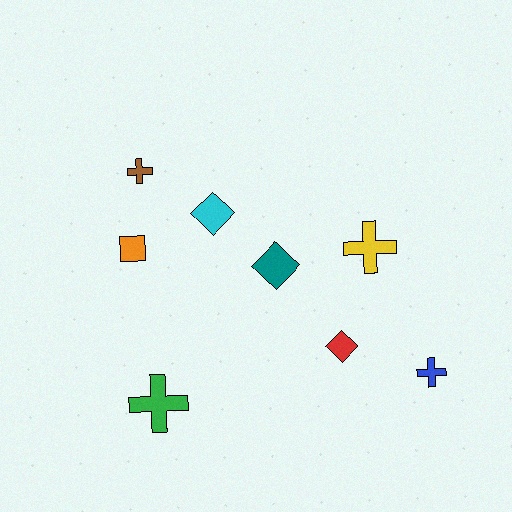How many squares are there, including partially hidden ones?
There is 1 square.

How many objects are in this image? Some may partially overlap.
There are 8 objects.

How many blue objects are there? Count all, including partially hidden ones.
There is 1 blue object.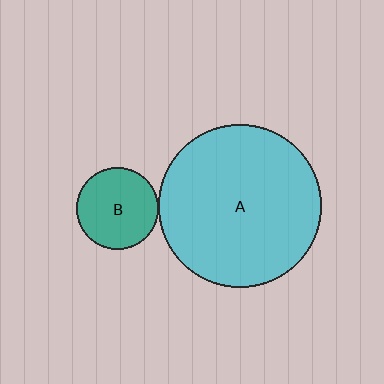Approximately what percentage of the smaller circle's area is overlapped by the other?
Approximately 5%.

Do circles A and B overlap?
Yes.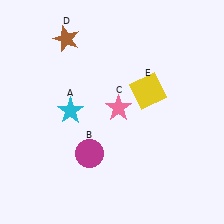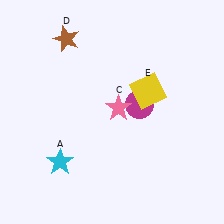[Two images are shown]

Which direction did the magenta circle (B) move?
The magenta circle (B) moved right.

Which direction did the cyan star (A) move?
The cyan star (A) moved down.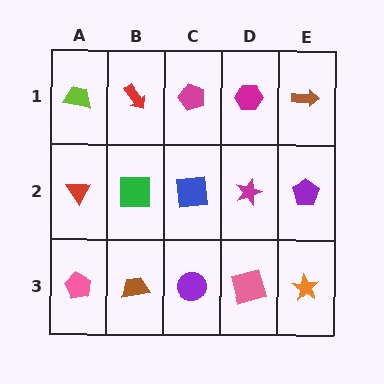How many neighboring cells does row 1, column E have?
2.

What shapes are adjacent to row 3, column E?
A purple pentagon (row 2, column E), a pink square (row 3, column D).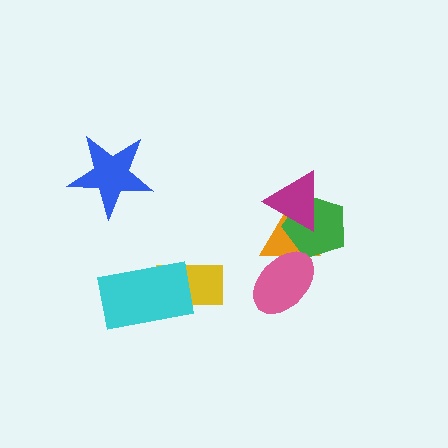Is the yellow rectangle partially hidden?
Yes, it is partially covered by another shape.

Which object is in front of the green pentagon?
The magenta triangle is in front of the green pentagon.